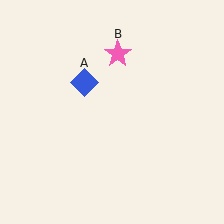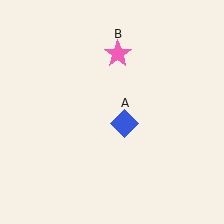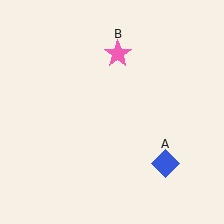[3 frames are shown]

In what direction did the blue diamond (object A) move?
The blue diamond (object A) moved down and to the right.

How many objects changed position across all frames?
1 object changed position: blue diamond (object A).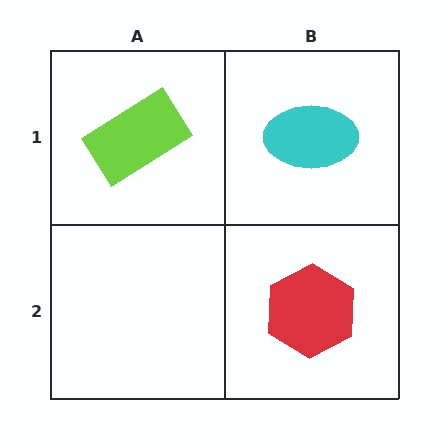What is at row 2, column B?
A red hexagon.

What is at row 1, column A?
A lime rectangle.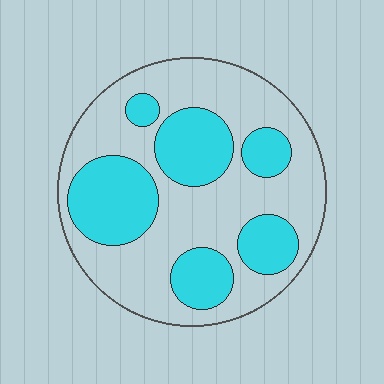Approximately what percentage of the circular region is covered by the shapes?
Approximately 35%.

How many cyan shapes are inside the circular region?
6.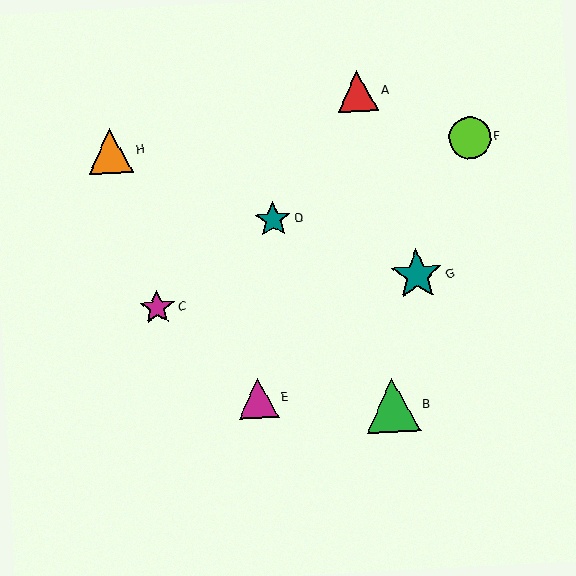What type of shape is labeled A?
Shape A is a red triangle.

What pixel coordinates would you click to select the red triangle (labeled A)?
Click at (357, 91) to select the red triangle A.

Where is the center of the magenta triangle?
The center of the magenta triangle is at (258, 398).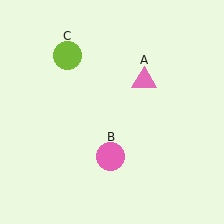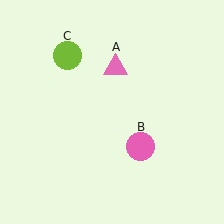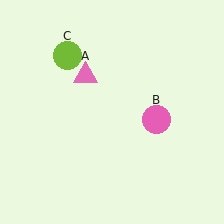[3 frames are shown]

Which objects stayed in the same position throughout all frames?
Lime circle (object C) remained stationary.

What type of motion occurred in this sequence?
The pink triangle (object A), pink circle (object B) rotated counterclockwise around the center of the scene.